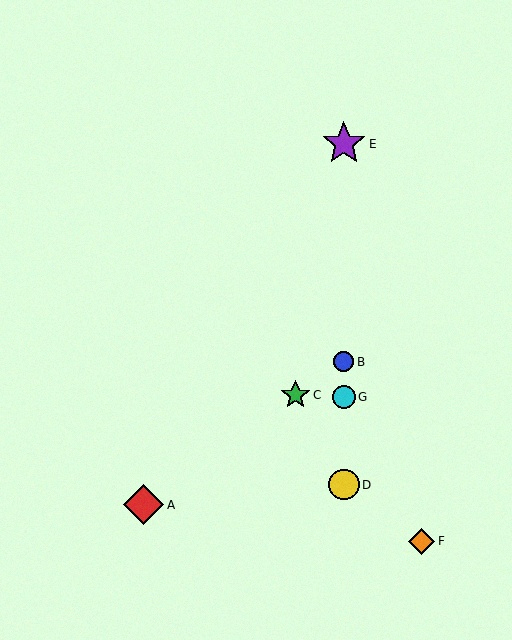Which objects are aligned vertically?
Objects B, D, E, G are aligned vertically.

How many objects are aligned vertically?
4 objects (B, D, E, G) are aligned vertically.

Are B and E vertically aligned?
Yes, both are at x≈344.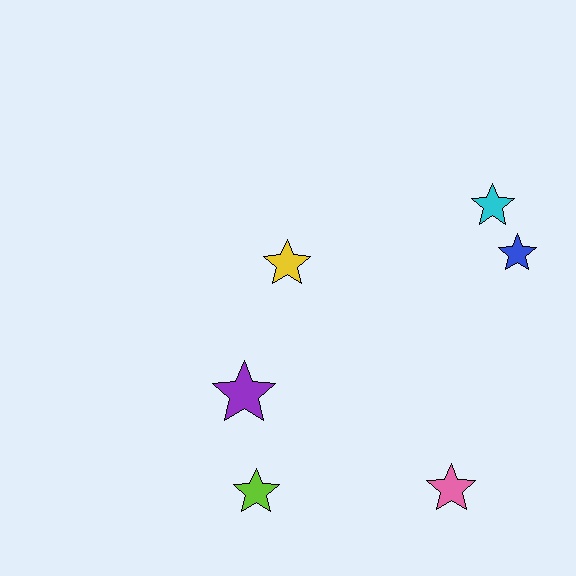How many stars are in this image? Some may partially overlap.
There are 6 stars.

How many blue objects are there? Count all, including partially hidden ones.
There is 1 blue object.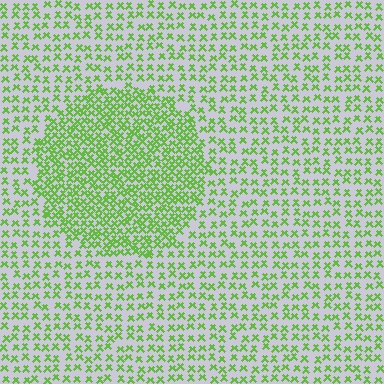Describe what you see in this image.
The image contains small lime elements arranged at two different densities. A circle-shaped region is visible where the elements are more densely packed than the surrounding area.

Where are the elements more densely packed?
The elements are more densely packed inside the circle boundary.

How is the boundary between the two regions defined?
The boundary is defined by a change in element density (approximately 2.0x ratio). All elements are the same color, size, and shape.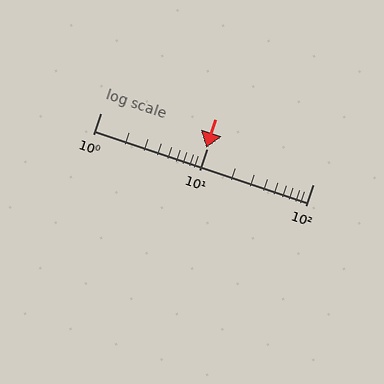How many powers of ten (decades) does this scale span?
The scale spans 2 decades, from 1 to 100.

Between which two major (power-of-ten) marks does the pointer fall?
The pointer is between 1 and 10.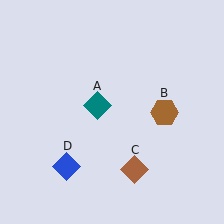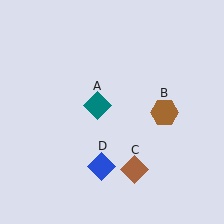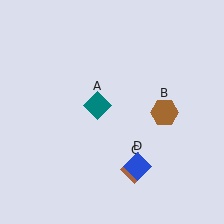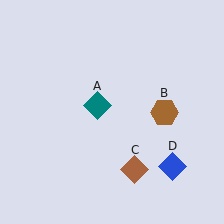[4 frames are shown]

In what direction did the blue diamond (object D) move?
The blue diamond (object D) moved right.